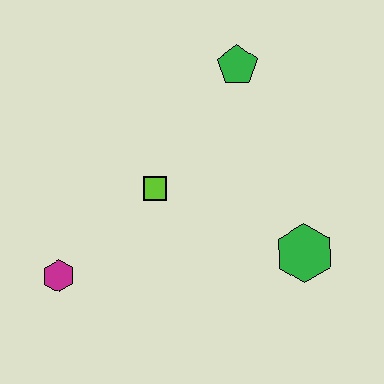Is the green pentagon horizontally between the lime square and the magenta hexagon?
No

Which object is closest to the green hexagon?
The lime square is closest to the green hexagon.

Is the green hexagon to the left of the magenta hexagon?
No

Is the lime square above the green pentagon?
No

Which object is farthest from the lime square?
The green hexagon is farthest from the lime square.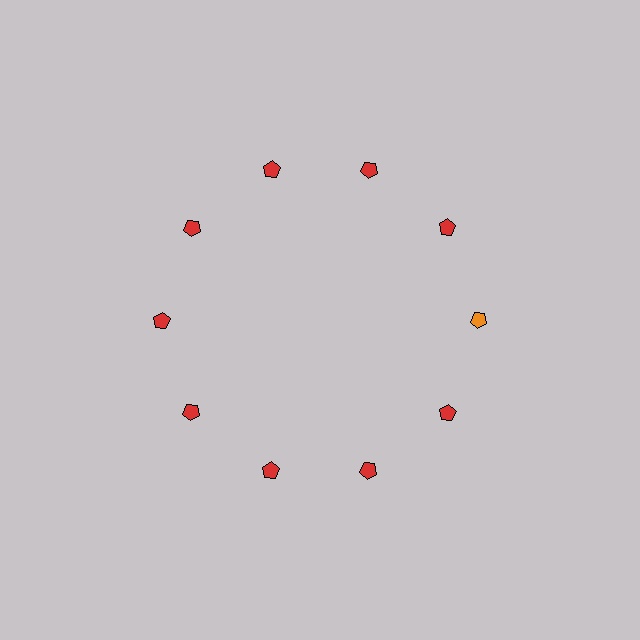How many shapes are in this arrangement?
There are 10 shapes arranged in a ring pattern.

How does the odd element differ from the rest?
It has a different color: orange instead of red.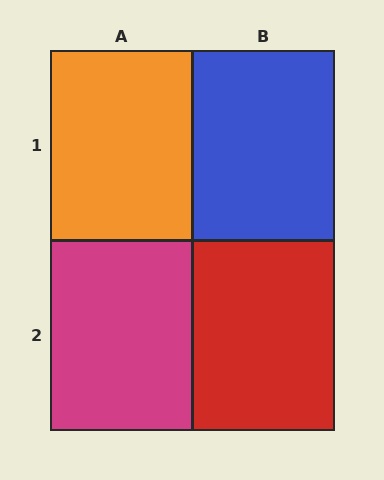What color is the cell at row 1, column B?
Blue.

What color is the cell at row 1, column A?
Orange.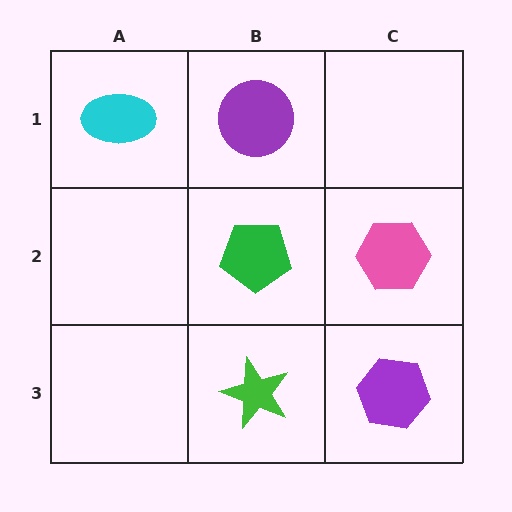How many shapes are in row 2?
2 shapes.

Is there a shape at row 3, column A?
No, that cell is empty.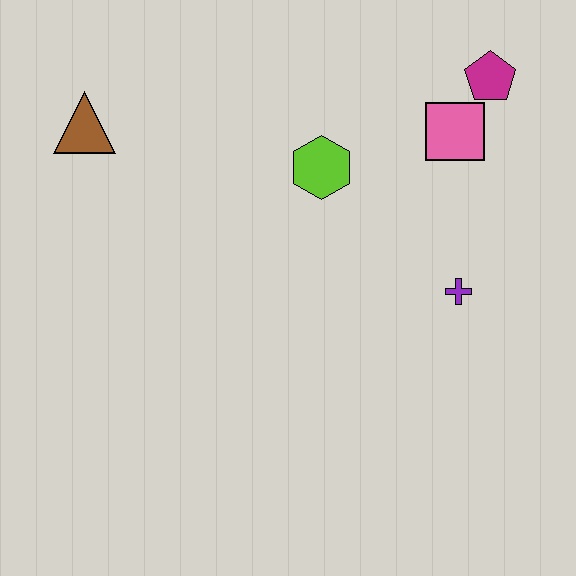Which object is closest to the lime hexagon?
The pink square is closest to the lime hexagon.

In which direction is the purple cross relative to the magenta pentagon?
The purple cross is below the magenta pentagon.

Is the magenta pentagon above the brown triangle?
Yes